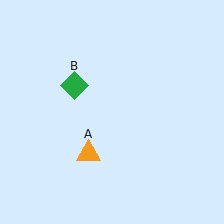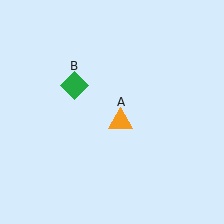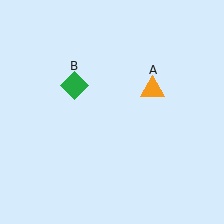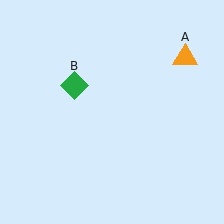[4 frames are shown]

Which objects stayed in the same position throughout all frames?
Green diamond (object B) remained stationary.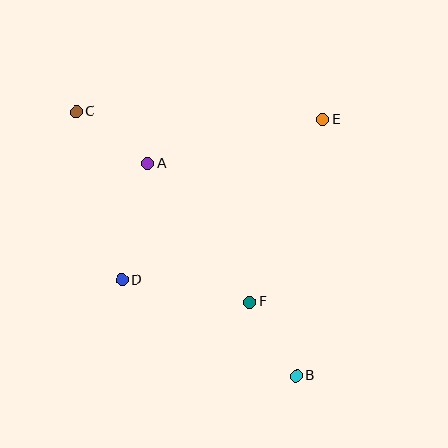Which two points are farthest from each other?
Points B and C are farthest from each other.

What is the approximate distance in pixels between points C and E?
The distance between C and E is approximately 246 pixels.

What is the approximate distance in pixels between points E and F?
The distance between E and F is approximately 196 pixels.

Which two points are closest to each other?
Points B and F are closest to each other.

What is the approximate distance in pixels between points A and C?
The distance between A and C is approximately 88 pixels.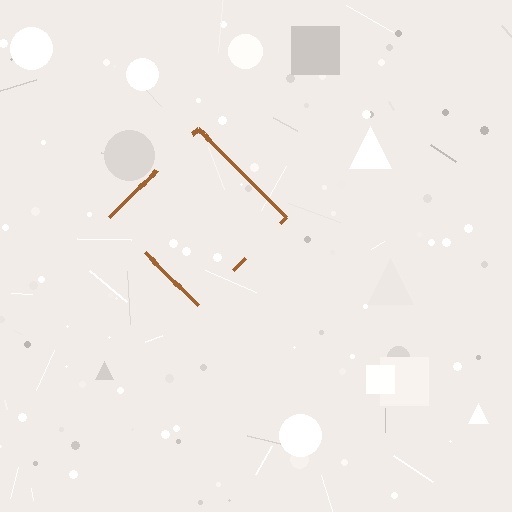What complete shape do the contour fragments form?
The contour fragments form a diamond.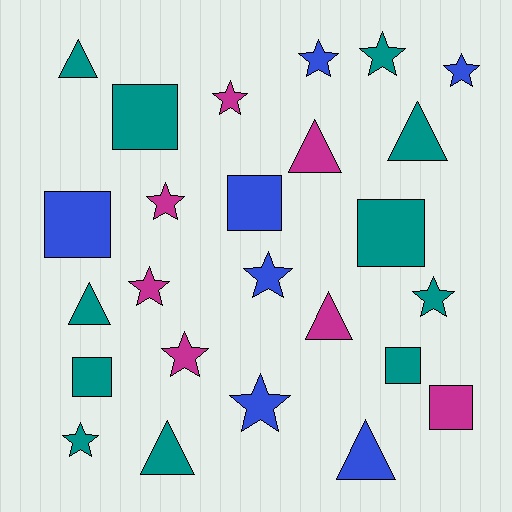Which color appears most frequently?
Teal, with 11 objects.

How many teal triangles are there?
There are 4 teal triangles.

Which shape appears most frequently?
Star, with 11 objects.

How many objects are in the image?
There are 25 objects.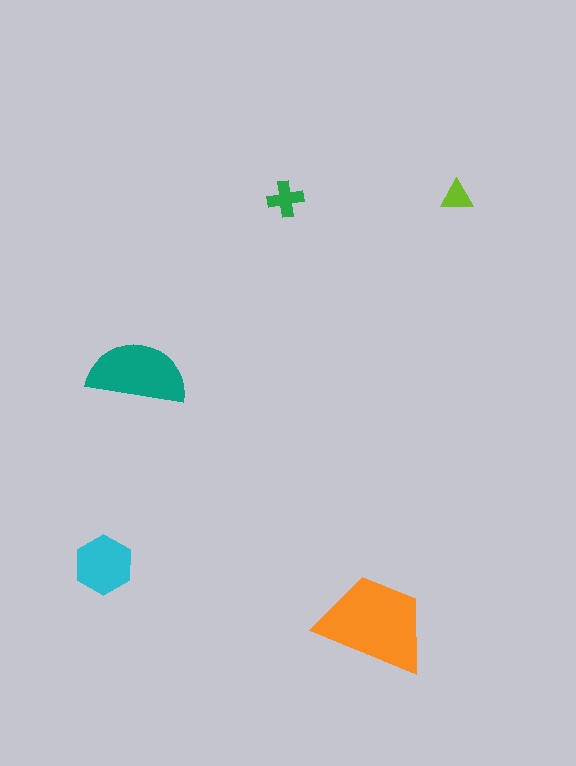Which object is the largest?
The orange trapezoid.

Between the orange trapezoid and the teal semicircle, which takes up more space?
The orange trapezoid.